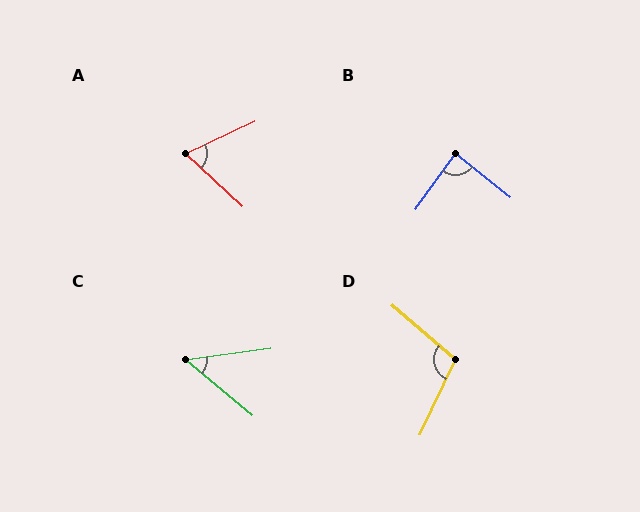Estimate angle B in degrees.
Approximately 87 degrees.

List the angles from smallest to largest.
C (48°), A (68°), B (87°), D (105°).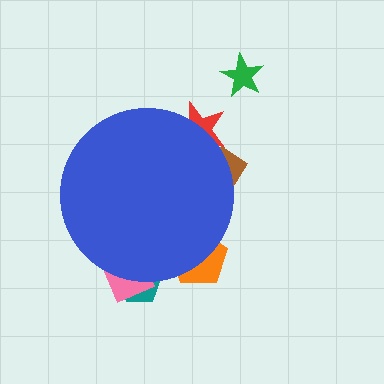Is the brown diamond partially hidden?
Yes, the brown diamond is partially hidden behind the blue circle.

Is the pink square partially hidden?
Yes, the pink square is partially hidden behind the blue circle.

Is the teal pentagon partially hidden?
Yes, the teal pentagon is partially hidden behind the blue circle.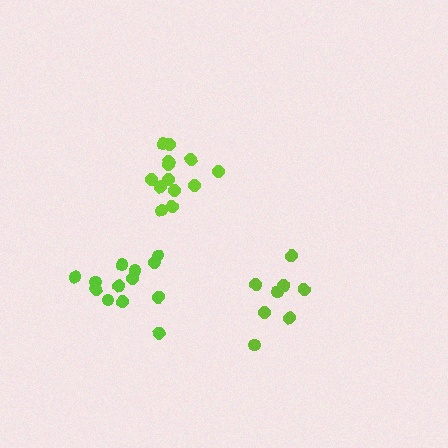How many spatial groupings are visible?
There are 3 spatial groupings.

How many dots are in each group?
Group 1: 8 dots, Group 2: 13 dots, Group 3: 13 dots (34 total).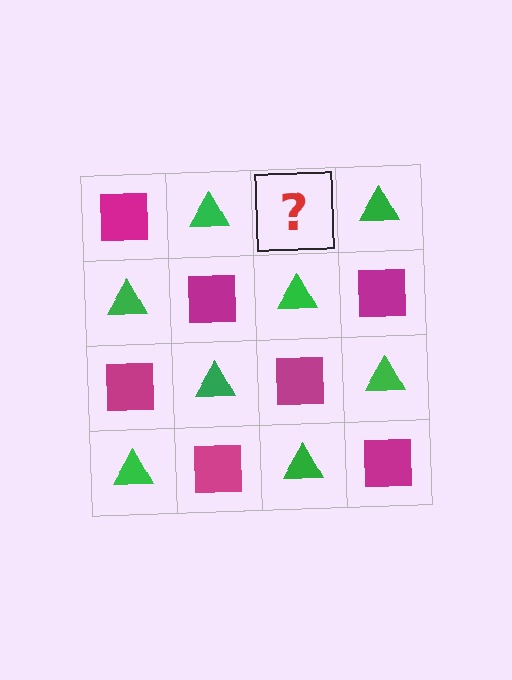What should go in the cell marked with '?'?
The missing cell should contain a magenta square.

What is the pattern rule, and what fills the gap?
The rule is that it alternates magenta square and green triangle in a checkerboard pattern. The gap should be filled with a magenta square.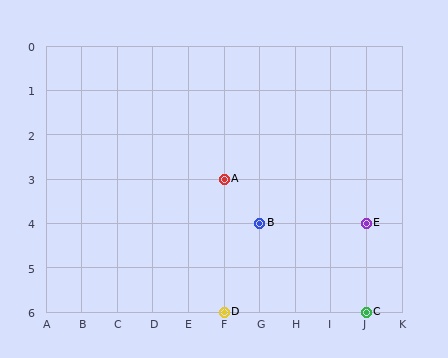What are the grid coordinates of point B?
Point B is at grid coordinates (G, 4).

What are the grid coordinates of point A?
Point A is at grid coordinates (F, 3).